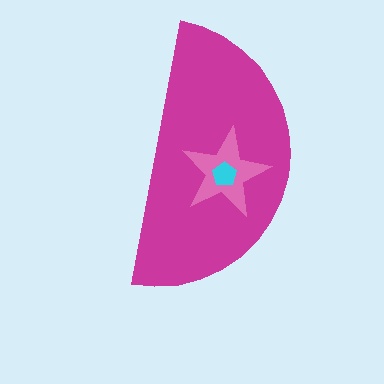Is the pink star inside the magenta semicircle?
Yes.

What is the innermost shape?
The cyan pentagon.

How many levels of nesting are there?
3.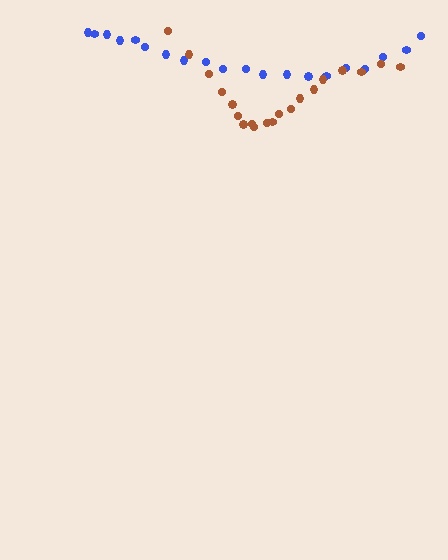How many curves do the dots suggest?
There are 2 distinct paths.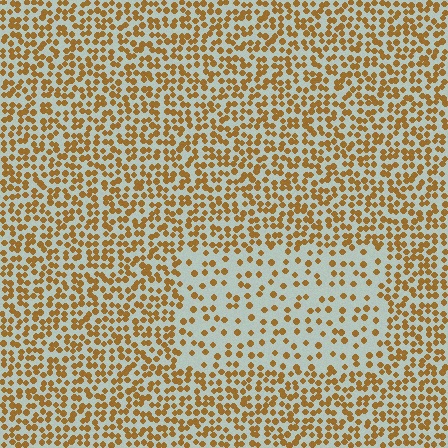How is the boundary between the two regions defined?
The boundary is defined by a change in element density (approximately 2.3x ratio). All elements are the same color, size, and shape.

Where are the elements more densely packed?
The elements are more densely packed outside the rectangle boundary.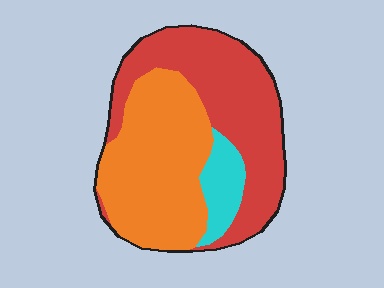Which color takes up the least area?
Cyan, at roughly 10%.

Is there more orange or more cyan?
Orange.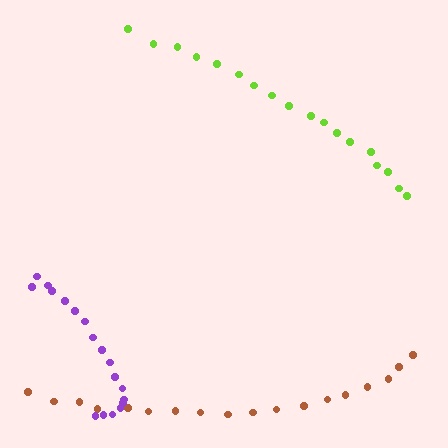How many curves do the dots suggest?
There are 3 distinct paths.